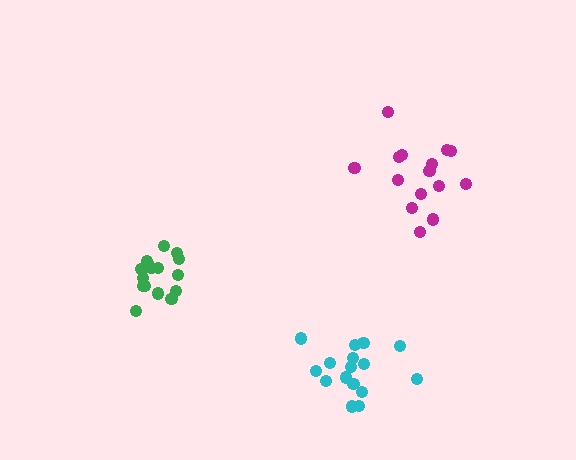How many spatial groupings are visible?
There are 3 spatial groupings.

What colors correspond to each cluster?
The clusters are colored: cyan, magenta, green.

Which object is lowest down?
The cyan cluster is bottommost.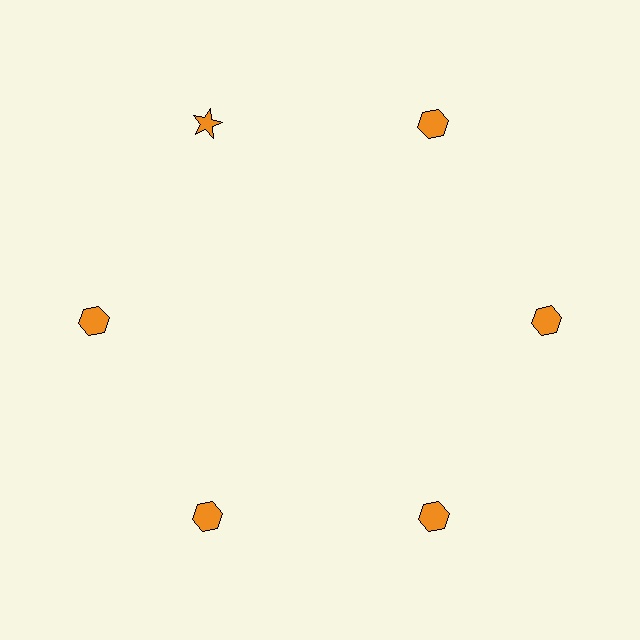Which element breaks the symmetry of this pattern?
The orange star at roughly the 11 o'clock position breaks the symmetry. All other shapes are orange hexagons.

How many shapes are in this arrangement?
There are 6 shapes arranged in a ring pattern.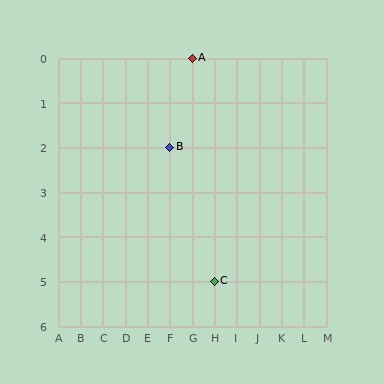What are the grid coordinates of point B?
Point B is at grid coordinates (F, 2).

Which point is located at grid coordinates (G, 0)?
Point A is at (G, 0).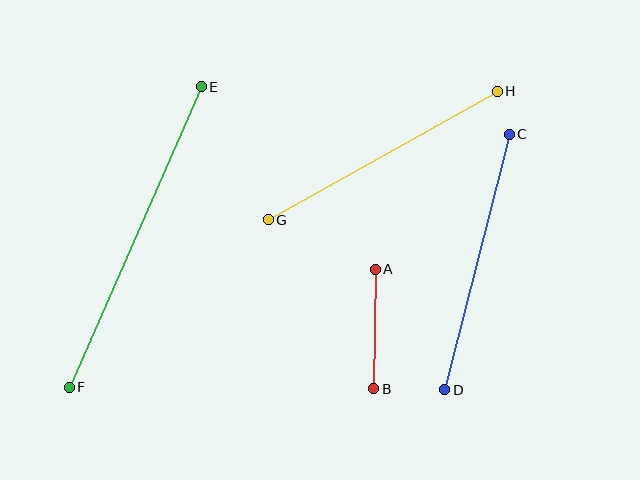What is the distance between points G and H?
The distance is approximately 262 pixels.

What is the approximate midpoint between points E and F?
The midpoint is at approximately (135, 237) pixels.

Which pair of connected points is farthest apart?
Points E and F are farthest apart.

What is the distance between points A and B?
The distance is approximately 120 pixels.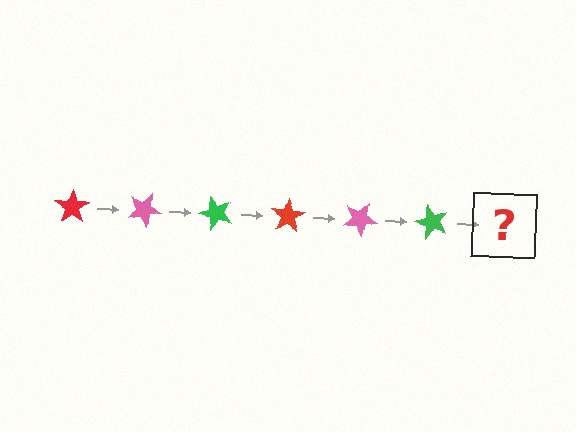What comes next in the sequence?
The next element should be a red star, rotated 150 degrees from the start.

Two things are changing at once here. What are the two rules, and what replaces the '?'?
The two rules are that it rotates 25 degrees each step and the color cycles through red, pink, and green. The '?' should be a red star, rotated 150 degrees from the start.